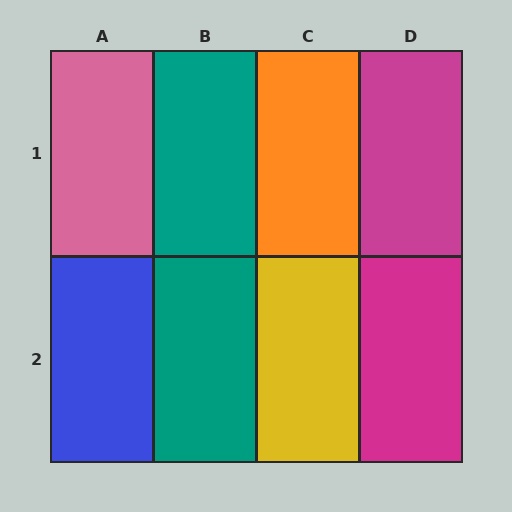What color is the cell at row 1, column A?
Pink.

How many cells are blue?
1 cell is blue.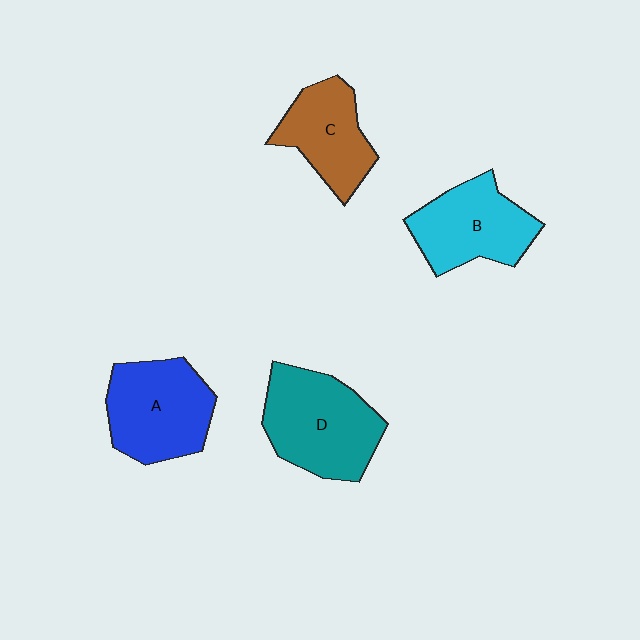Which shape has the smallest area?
Shape C (brown).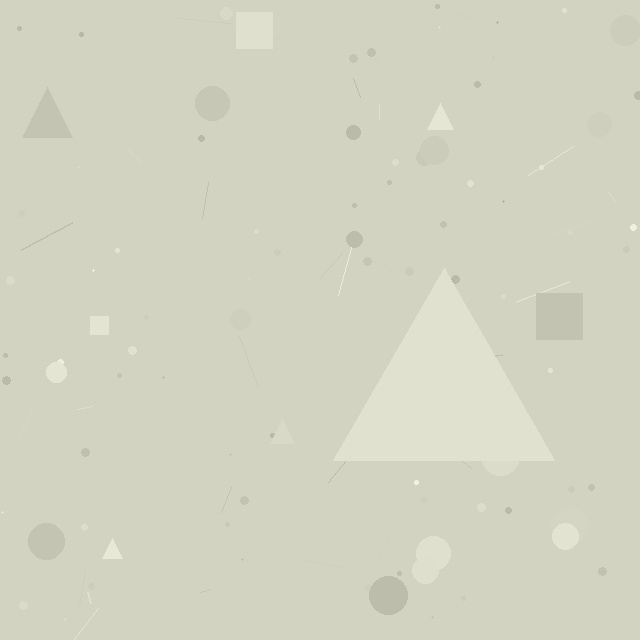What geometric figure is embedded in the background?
A triangle is embedded in the background.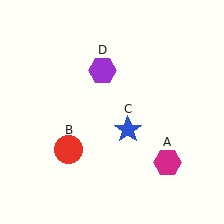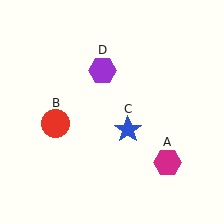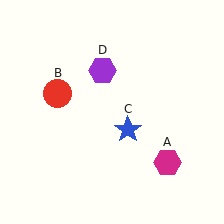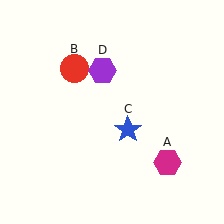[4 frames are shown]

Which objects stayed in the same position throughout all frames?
Magenta hexagon (object A) and blue star (object C) and purple hexagon (object D) remained stationary.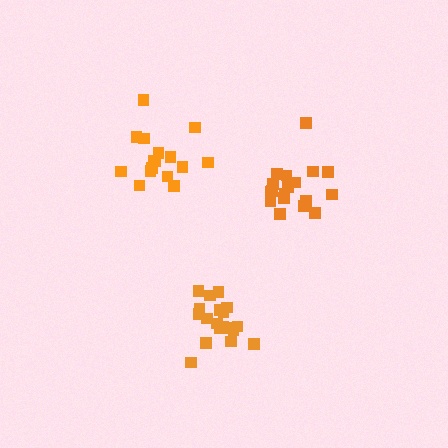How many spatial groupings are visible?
There are 3 spatial groupings.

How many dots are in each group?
Group 1: 18 dots, Group 2: 19 dots, Group 3: 16 dots (53 total).